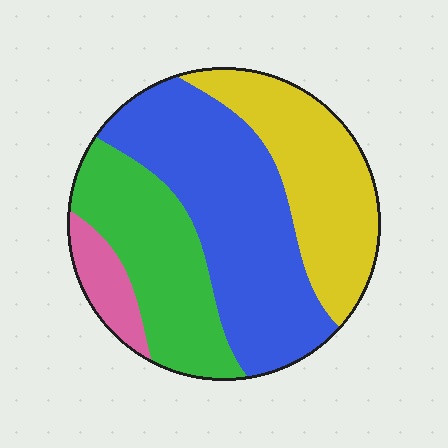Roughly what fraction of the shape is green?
Green covers 25% of the shape.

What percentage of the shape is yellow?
Yellow takes up between a quarter and a half of the shape.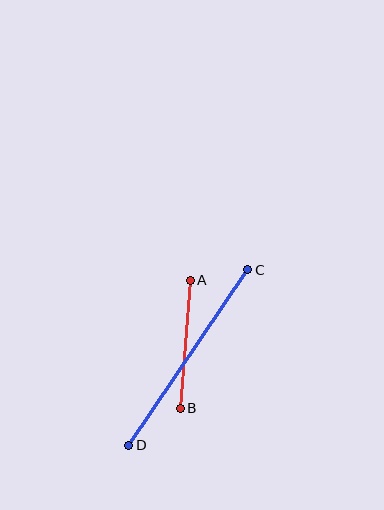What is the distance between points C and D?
The distance is approximately 212 pixels.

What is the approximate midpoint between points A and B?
The midpoint is at approximately (185, 344) pixels.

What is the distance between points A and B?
The distance is approximately 128 pixels.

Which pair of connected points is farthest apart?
Points C and D are farthest apart.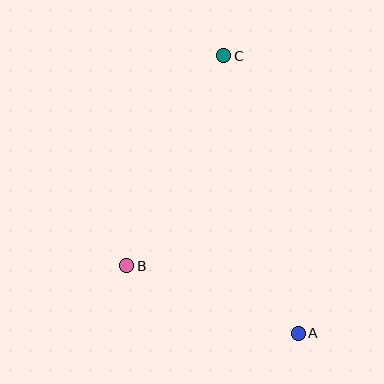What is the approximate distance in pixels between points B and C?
The distance between B and C is approximately 231 pixels.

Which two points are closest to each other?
Points A and B are closest to each other.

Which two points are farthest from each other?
Points A and C are farthest from each other.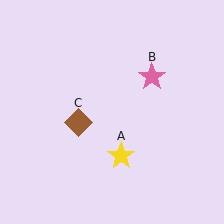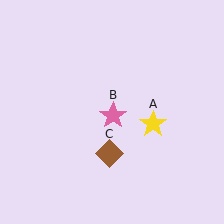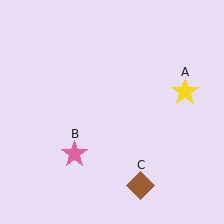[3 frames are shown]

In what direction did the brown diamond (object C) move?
The brown diamond (object C) moved down and to the right.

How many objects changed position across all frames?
3 objects changed position: yellow star (object A), pink star (object B), brown diamond (object C).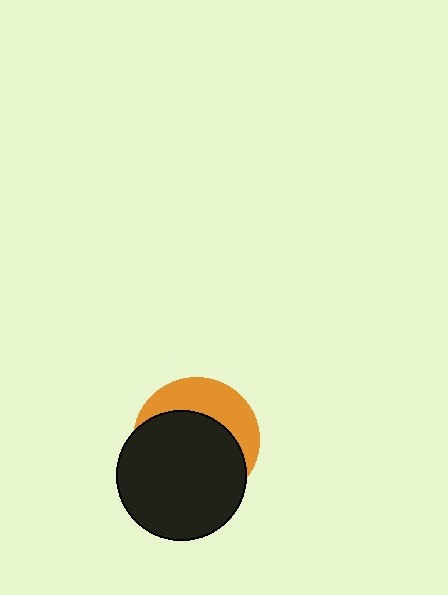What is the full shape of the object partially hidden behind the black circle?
The partially hidden object is an orange circle.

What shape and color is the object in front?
The object in front is a black circle.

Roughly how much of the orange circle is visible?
A small part of it is visible (roughly 35%).